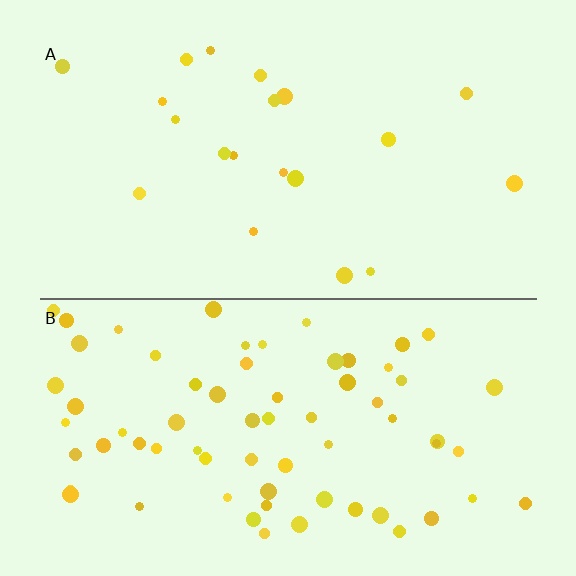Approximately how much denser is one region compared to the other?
Approximately 3.4× — region B over region A.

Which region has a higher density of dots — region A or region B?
B (the bottom).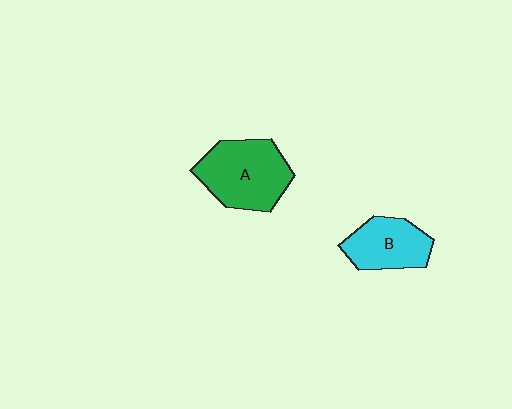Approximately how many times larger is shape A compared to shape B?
Approximately 1.4 times.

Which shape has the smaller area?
Shape B (cyan).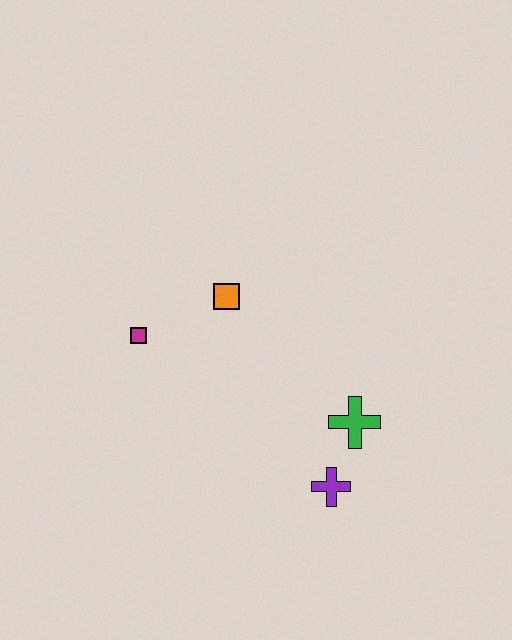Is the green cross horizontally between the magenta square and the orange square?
No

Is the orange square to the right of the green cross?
No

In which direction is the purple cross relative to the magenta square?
The purple cross is to the right of the magenta square.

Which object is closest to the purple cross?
The green cross is closest to the purple cross.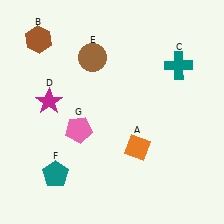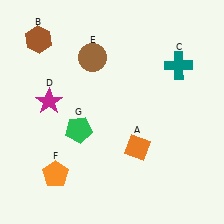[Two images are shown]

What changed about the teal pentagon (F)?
In Image 1, F is teal. In Image 2, it changed to orange.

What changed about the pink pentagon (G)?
In Image 1, G is pink. In Image 2, it changed to green.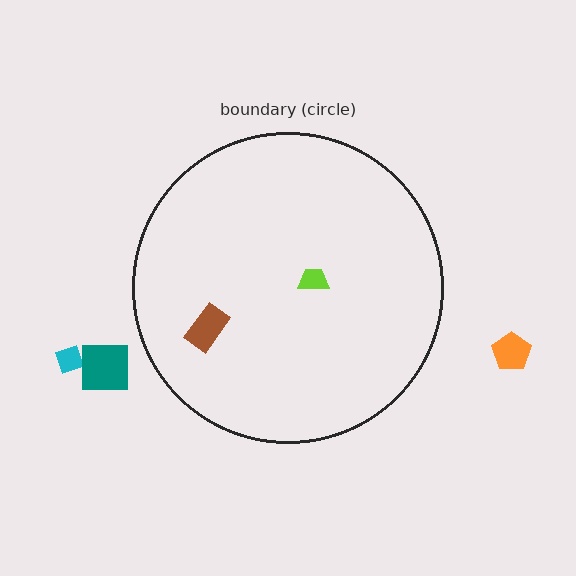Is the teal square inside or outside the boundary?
Outside.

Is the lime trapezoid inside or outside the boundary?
Inside.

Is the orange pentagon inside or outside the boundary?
Outside.